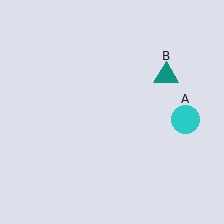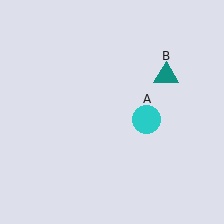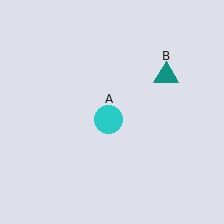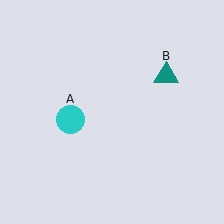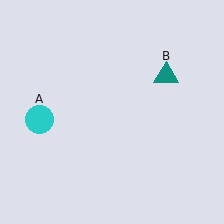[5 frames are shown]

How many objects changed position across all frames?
1 object changed position: cyan circle (object A).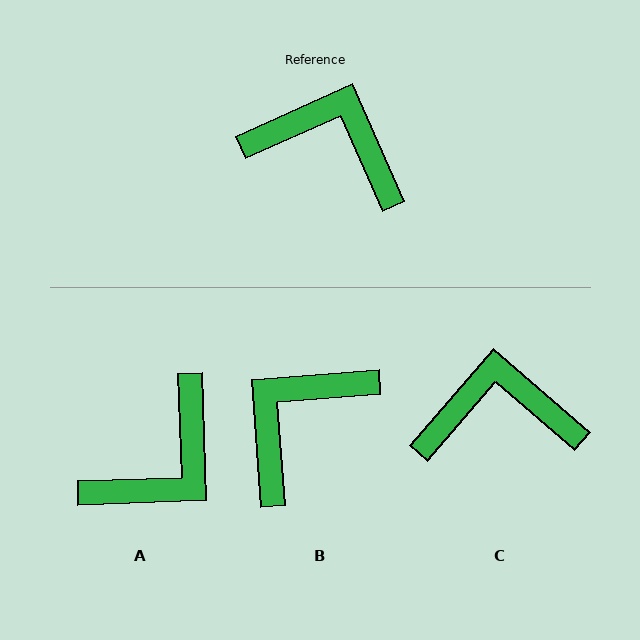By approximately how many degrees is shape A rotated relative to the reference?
Approximately 112 degrees clockwise.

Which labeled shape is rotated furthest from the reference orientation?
A, about 112 degrees away.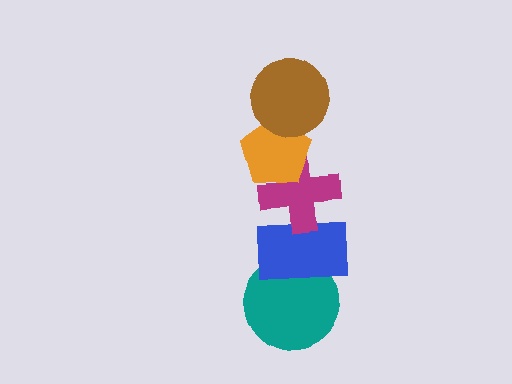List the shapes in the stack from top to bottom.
From top to bottom: the brown circle, the orange pentagon, the magenta cross, the blue rectangle, the teal circle.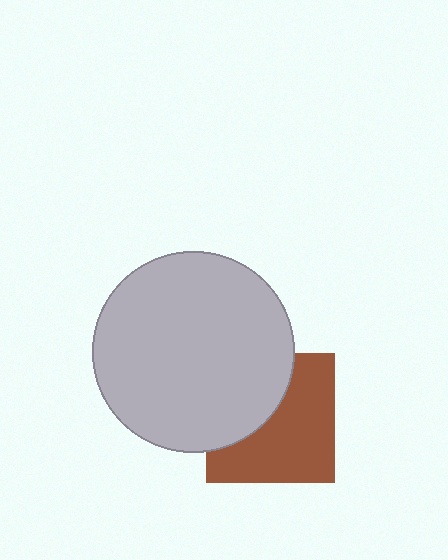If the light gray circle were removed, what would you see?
You would see the complete brown square.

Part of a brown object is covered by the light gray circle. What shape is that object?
It is a square.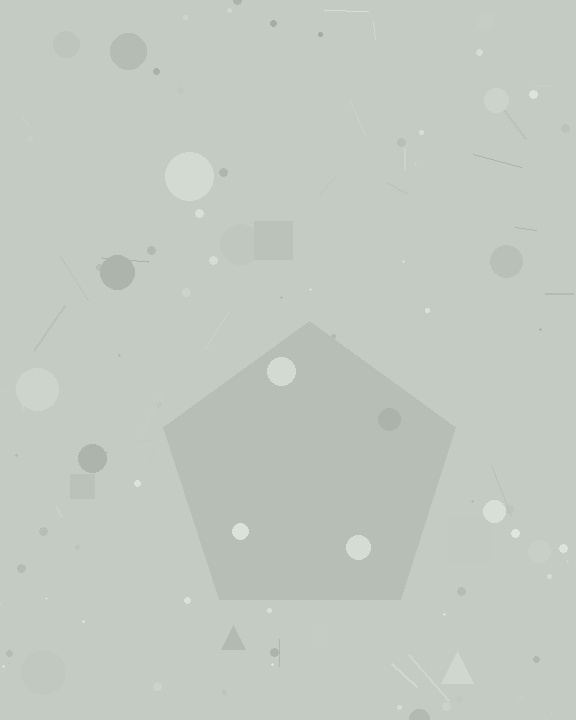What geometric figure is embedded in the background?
A pentagon is embedded in the background.